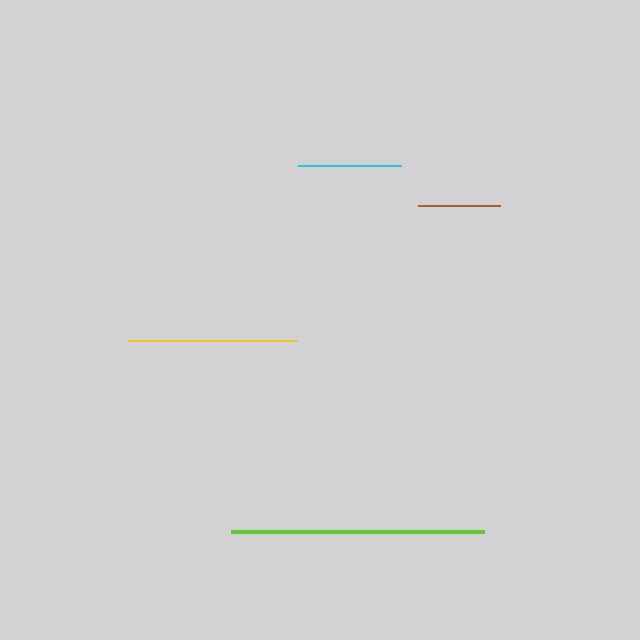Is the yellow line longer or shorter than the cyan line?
The yellow line is longer than the cyan line.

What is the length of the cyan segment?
The cyan segment is approximately 102 pixels long.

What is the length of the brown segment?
The brown segment is approximately 82 pixels long.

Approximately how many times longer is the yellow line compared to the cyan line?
The yellow line is approximately 1.7 times the length of the cyan line.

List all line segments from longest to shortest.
From longest to shortest: lime, yellow, cyan, brown.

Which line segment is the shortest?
The brown line is the shortest at approximately 82 pixels.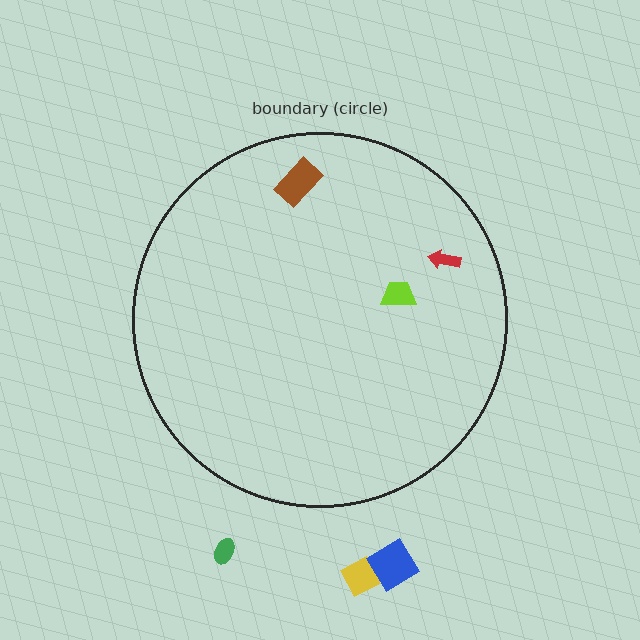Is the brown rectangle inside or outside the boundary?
Inside.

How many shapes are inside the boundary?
3 inside, 3 outside.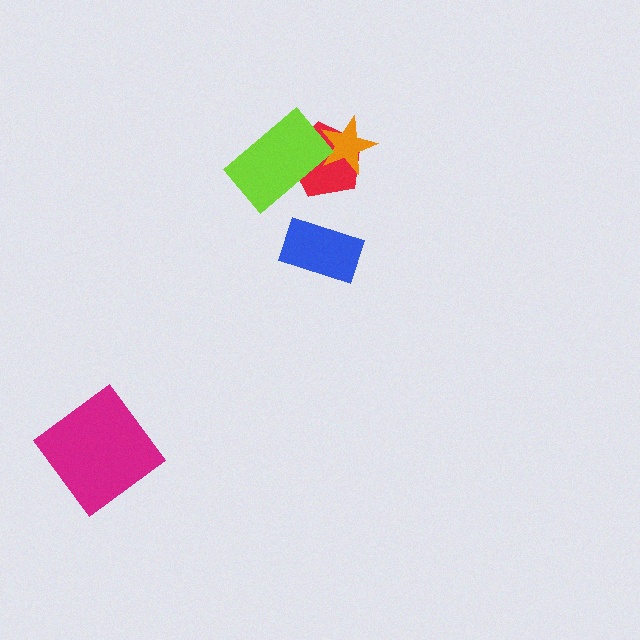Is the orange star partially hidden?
Yes, it is partially covered by another shape.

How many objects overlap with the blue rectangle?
0 objects overlap with the blue rectangle.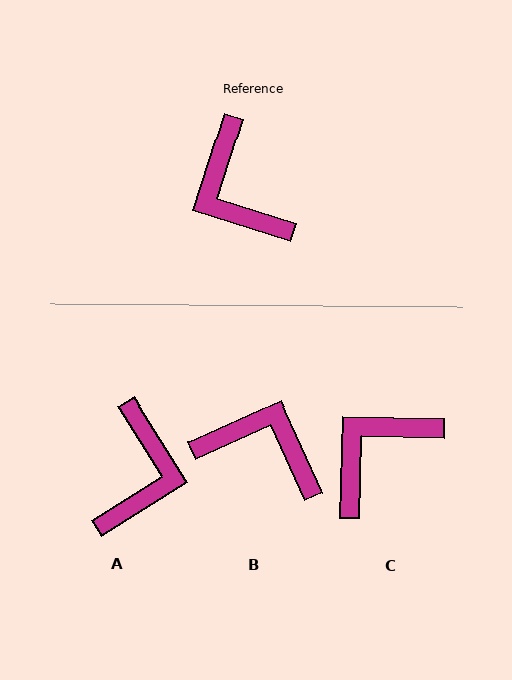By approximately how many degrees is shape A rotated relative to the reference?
Approximately 139 degrees counter-clockwise.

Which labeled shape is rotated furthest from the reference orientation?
A, about 139 degrees away.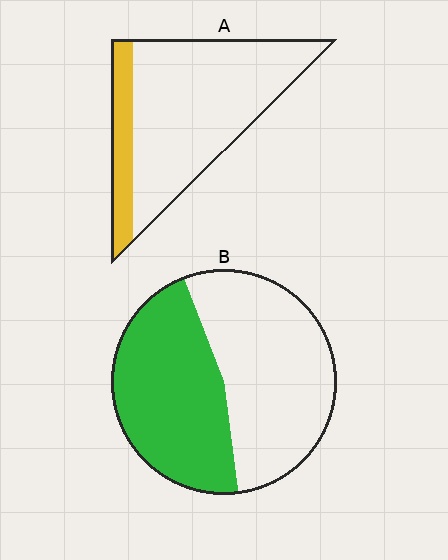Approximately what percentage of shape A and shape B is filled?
A is approximately 20% and B is approximately 45%.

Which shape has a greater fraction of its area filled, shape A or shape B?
Shape B.